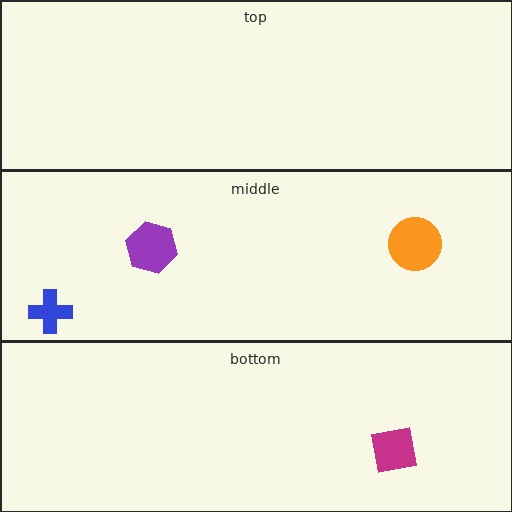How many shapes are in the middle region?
3.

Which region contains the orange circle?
The middle region.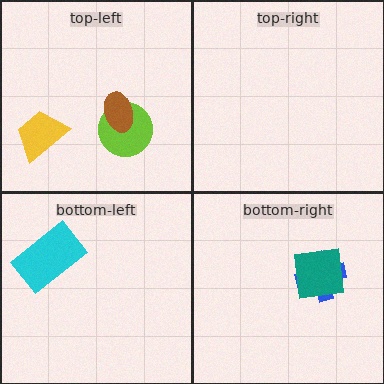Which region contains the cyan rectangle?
The bottom-left region.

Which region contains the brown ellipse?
The top-left region.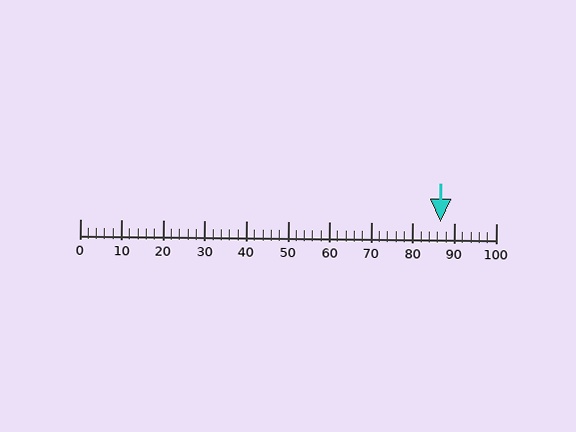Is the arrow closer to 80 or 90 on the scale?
The arrow is closer to 90.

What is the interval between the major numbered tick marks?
The major tick marks are spaced 10 units apart.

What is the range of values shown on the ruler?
The ruler shows values from 0 to 100.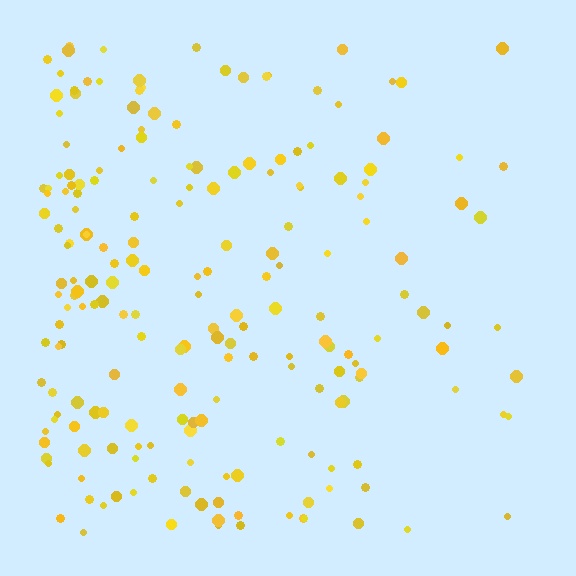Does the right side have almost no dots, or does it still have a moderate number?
Still a moderate number, just noticeably fewer than the left.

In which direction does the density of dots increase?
From right to left, with the left side densest.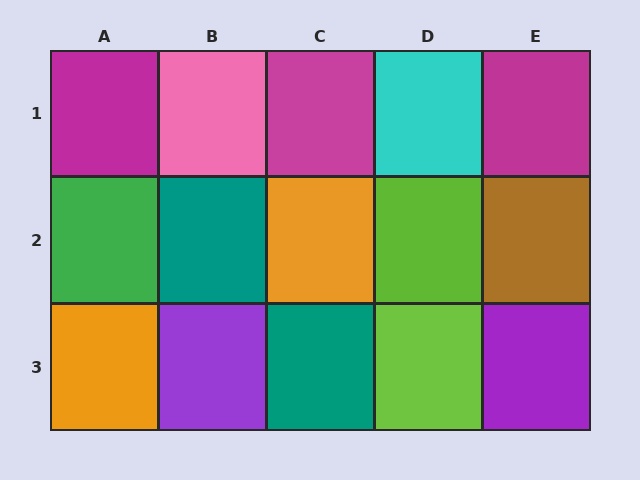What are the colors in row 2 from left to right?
Green, teal, orange, lime, brown.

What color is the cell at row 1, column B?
Pink.